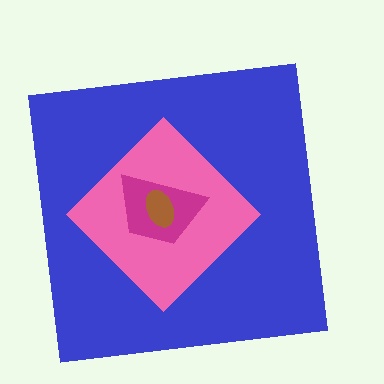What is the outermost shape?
The blue square.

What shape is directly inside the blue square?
The pink diamond.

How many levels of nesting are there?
4.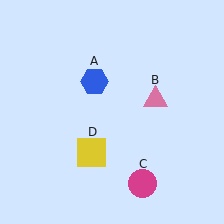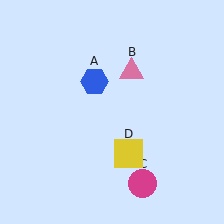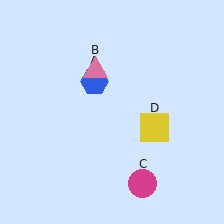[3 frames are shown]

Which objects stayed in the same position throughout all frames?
Blue hexagon (object A) and magenta circle (object C) remained stationary.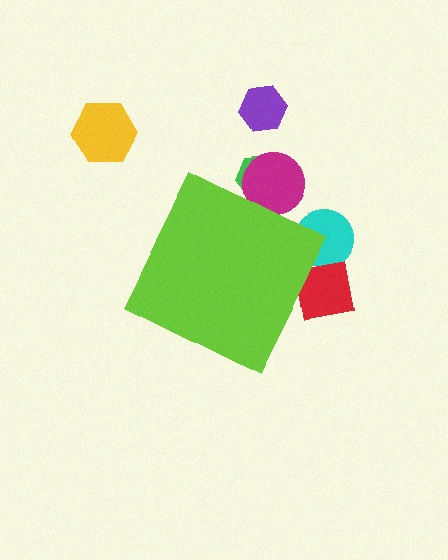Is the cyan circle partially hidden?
Yes, the cyan circle is partially hidden behind the lime diamond.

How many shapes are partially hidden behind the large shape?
4 shapes are partially hidden.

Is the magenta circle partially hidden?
Yes, the magenta circle is partially hidden behind the lime diamond.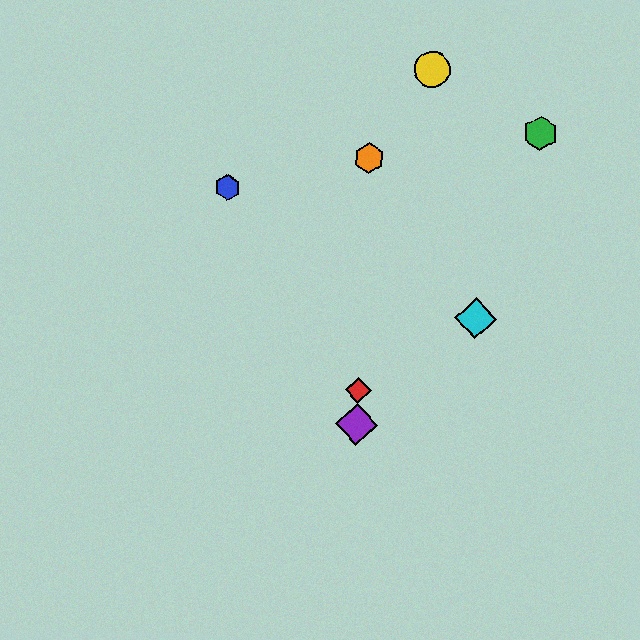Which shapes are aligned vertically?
The red diamond, the purple diamond, the orange hexagon are aligned vertically.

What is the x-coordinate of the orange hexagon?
The orange hexagon is at x≈369.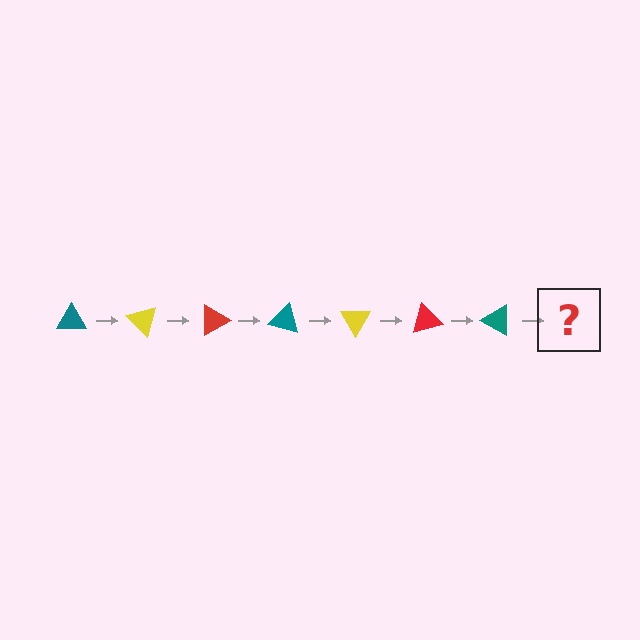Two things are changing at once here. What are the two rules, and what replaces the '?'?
The two rules are that it rotates 45 degrees each step and the color cycles through teal, yellow, and red. The '?' should be a yellow triangle, rotated 315 degrees from the start.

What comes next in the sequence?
The next element should be a yellow triangle, rotated 315 degrees from the start.